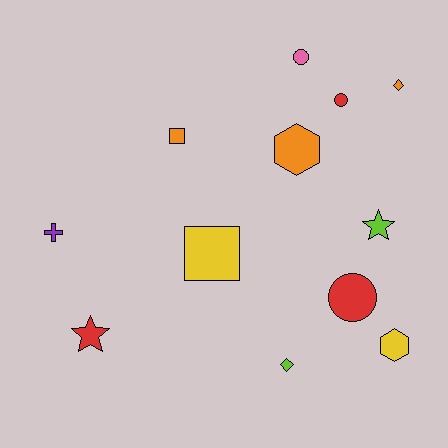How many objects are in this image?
There are 12 objects.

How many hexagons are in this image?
There are 2 hexagons.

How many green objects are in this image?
There are no green objects.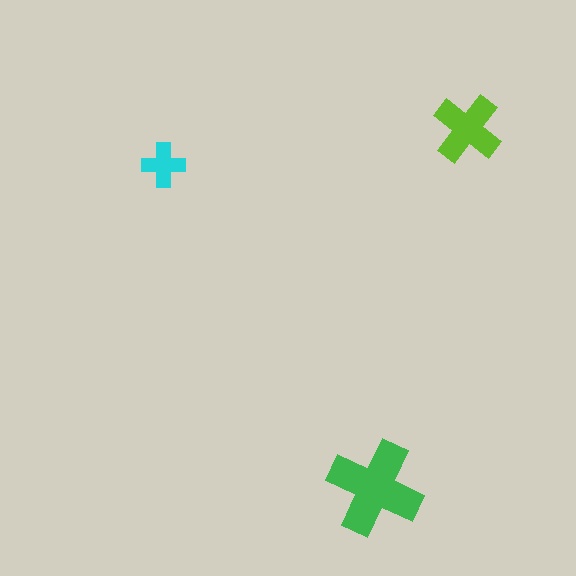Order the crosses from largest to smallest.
the green one, the lime one, the cyan one.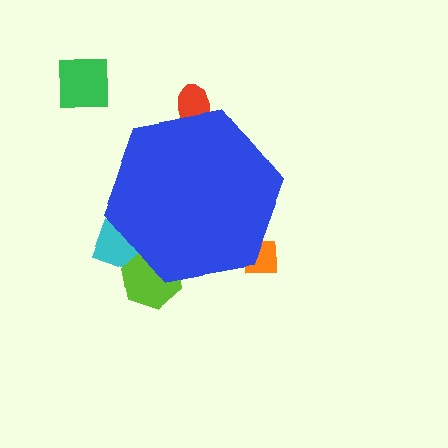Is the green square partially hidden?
No, the green square is fully visible.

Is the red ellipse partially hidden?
Yes, the red ellipse is partially hidden behind the blue hexagon.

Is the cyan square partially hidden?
Yes, the cyan square is partially hidden behind the blue hexagon.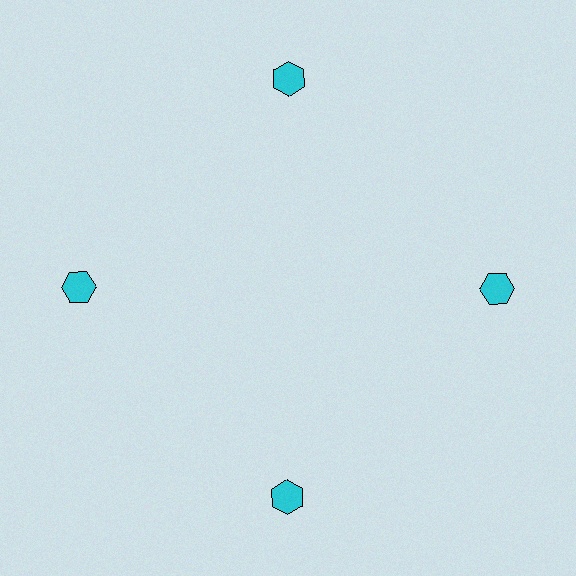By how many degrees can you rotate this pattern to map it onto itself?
The pattern maps onto itself every 90 degrees of rotation.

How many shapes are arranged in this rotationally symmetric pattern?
There are 4 shapes, arranged in 4 groups of 1.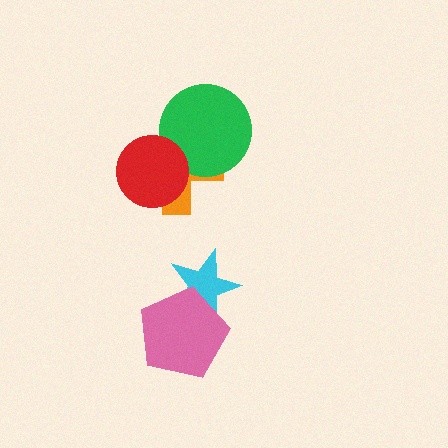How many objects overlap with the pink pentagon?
1 object overlaps with the pink pentagon.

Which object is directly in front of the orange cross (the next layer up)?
The green circle is directly in front of the orange cross.